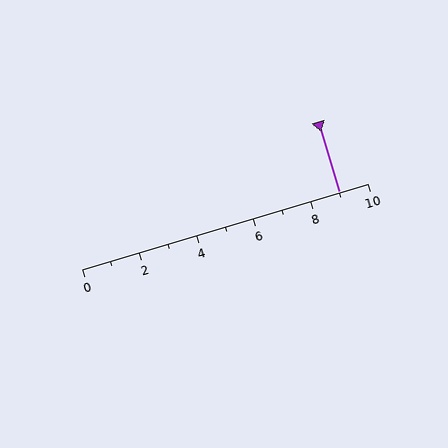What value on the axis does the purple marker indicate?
The marker indicates approximately 9.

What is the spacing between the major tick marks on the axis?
The major ticks are spaced 2 apart.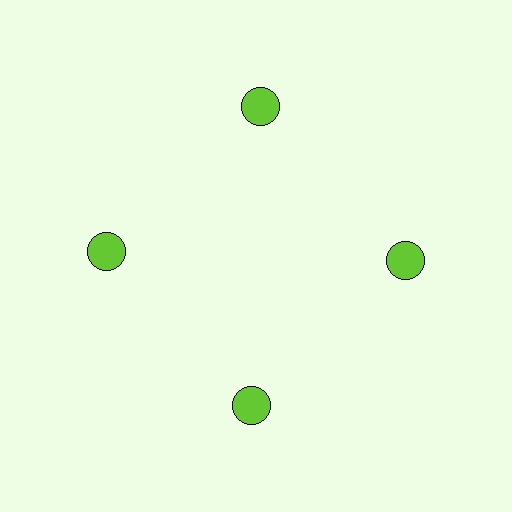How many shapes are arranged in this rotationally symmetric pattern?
There are 4 shapes, arranged in 4 groups of 1.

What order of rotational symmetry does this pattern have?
This pattern has 4-fold rotational symmetry.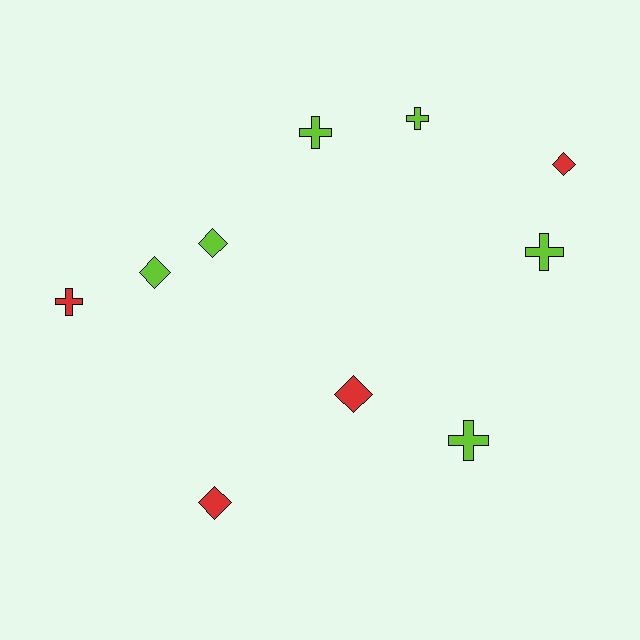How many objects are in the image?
There are 10 objects.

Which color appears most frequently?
Lime, with 6 objects.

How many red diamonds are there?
There are 3 red diamonds.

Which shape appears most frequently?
Cross, with 5 objects.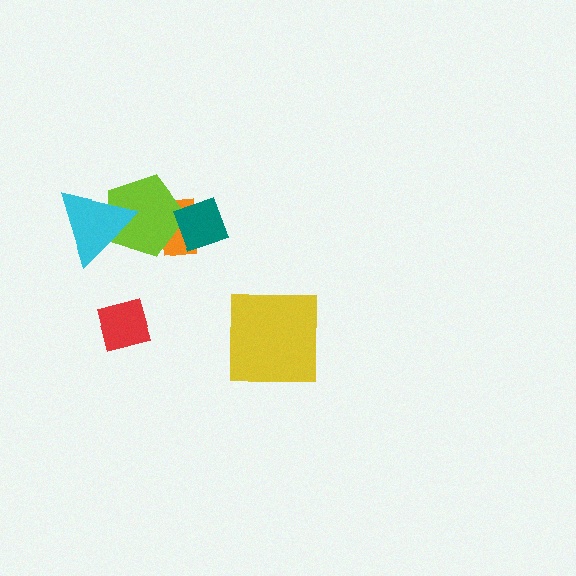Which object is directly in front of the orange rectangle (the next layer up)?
The lime pentagon is directly in front of the orange rectangle.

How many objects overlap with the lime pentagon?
3 objects overlap with the lime pentagon.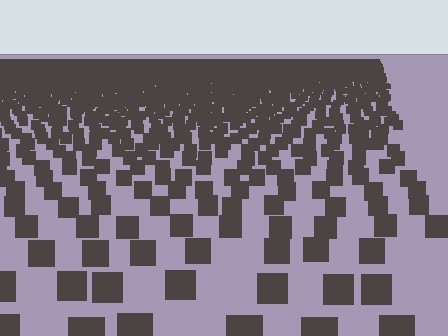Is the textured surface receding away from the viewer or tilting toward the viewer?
The surface is receding away from the viewer. Texture elements get smaller and denser toward the top.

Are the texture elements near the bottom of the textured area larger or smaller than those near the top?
Larger. Near the bottom, elements are closer to the viewer and appear at a bigger on-screen size.